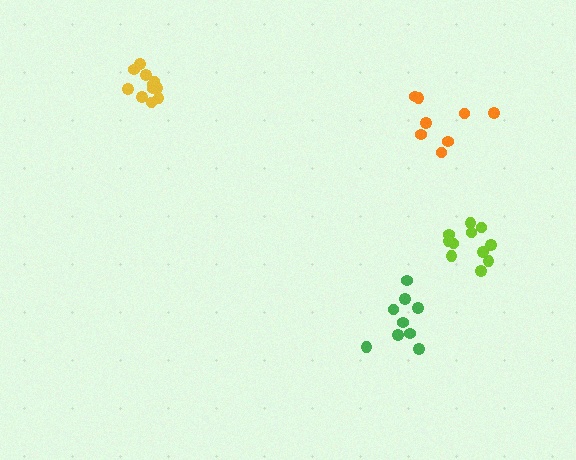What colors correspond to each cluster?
The clusters are colored: orange, green, lime, yellow.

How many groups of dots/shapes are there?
There are 4 groups.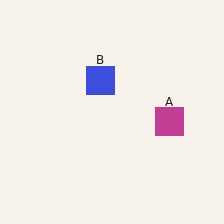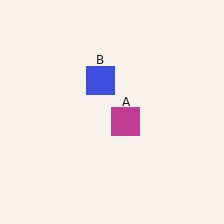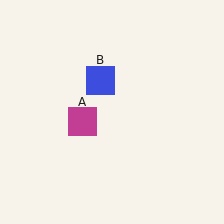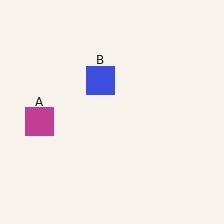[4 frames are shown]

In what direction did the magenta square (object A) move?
The magenta square (object A) moved left.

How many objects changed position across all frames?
1 object changed position: magenta square (object A).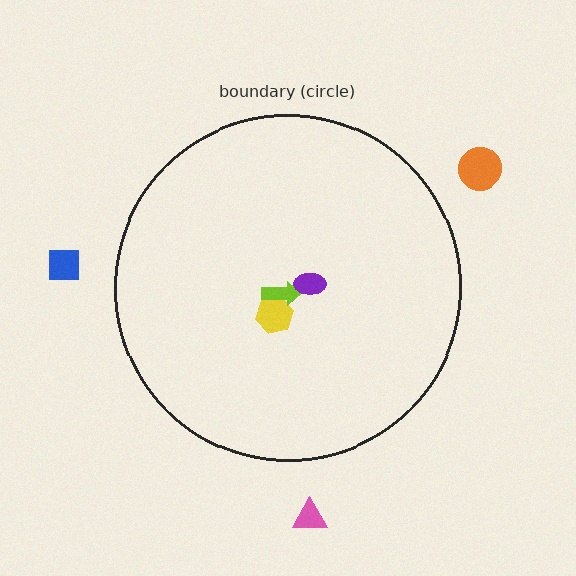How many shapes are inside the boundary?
3 inside, 3 outside.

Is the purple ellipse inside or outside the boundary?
Inside.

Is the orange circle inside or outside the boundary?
Outside.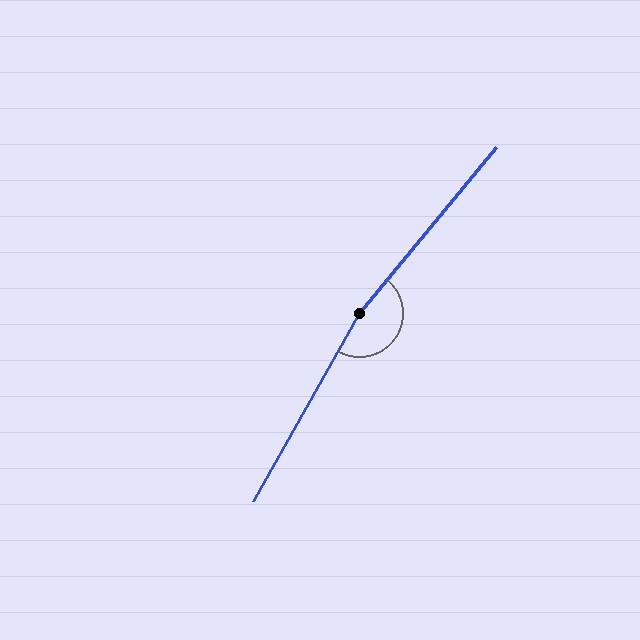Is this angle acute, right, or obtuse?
It is obtuse.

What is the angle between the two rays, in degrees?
Approximately 170 degrees.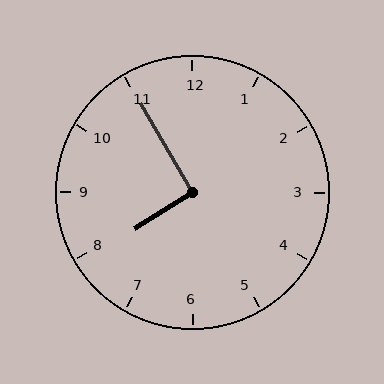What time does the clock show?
7:55.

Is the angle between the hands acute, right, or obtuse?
It is right.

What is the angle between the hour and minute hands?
Approximately 92 degrees.